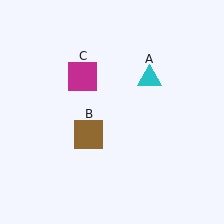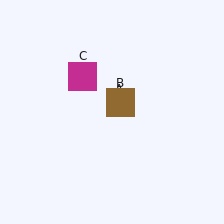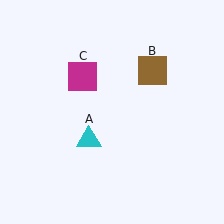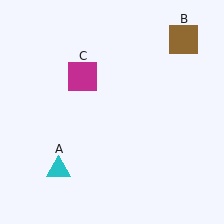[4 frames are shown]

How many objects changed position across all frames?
2 objects changed position: cyan triangle (object A), brown square (object B).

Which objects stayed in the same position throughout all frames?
Magenta square (object C) remained stationary.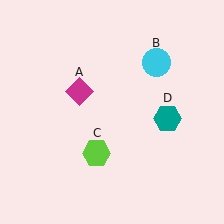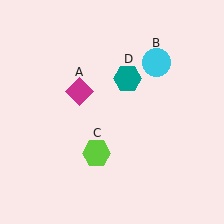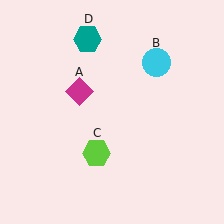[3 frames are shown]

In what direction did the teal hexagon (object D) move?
The teal hexagon (object D) moved up and to the left.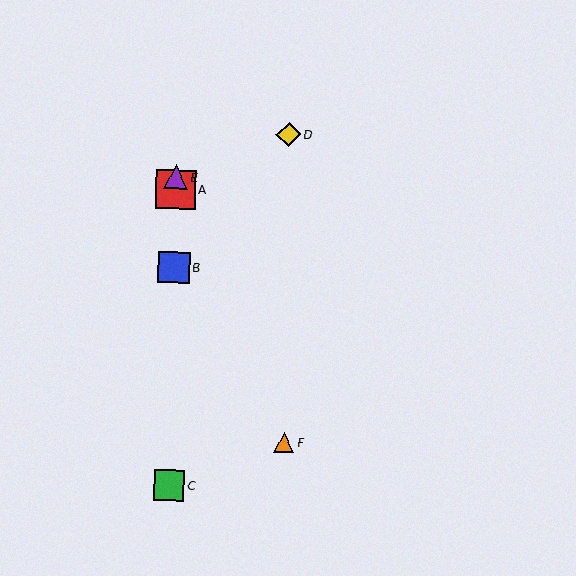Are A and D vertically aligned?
No, A is at x≈176 and D is at x≈288.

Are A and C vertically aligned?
Yes, both are at x≈176.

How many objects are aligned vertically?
4 objects (A, B, C, E) are aligned vertically.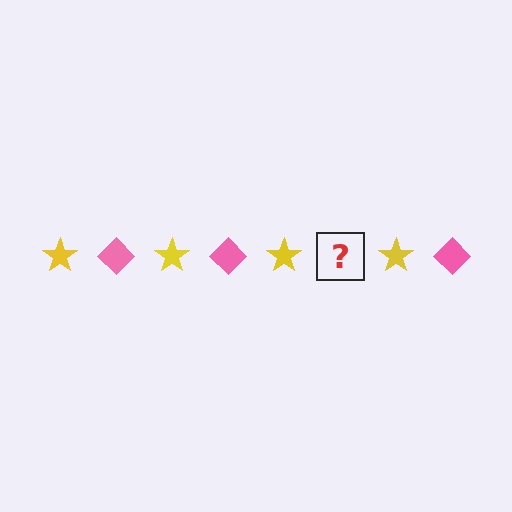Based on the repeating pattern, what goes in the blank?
The blank should be a pink diamond.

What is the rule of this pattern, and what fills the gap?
The rule is that the pattern alternates between yellow star and pink diamond. The gap should be filled with a pink diamond.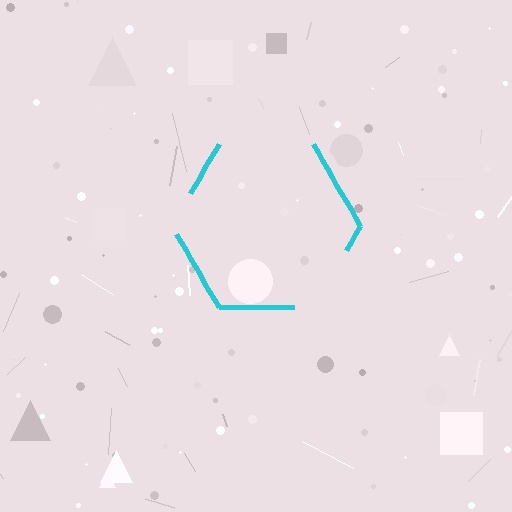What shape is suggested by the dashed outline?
The dashed outline suggests a hexagon.